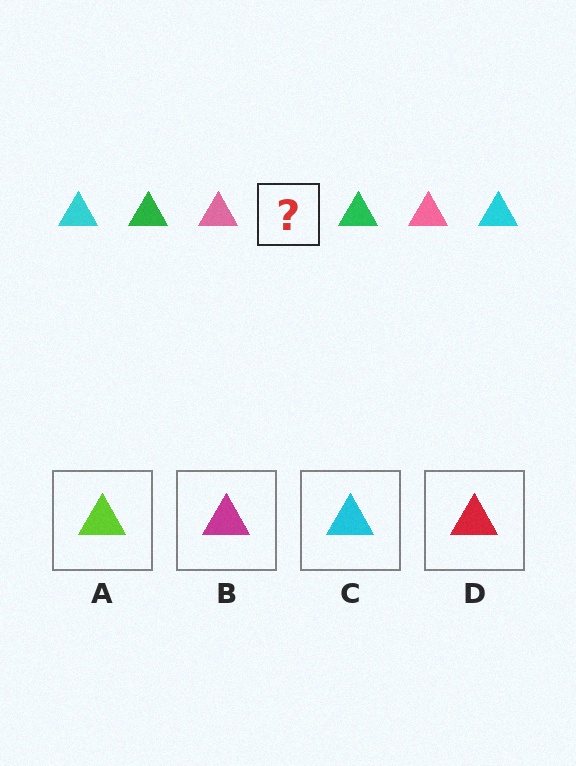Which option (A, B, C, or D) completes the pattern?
C.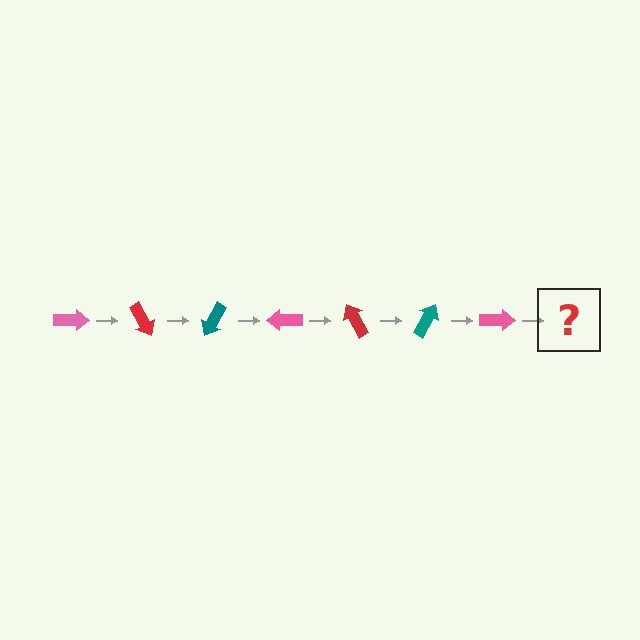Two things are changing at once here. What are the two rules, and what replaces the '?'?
The two rules are that it rotates 60 degrees each step and the color cycles through pink, red, and teal. The '?' should be a red arrow, rotated 420 degrees from the start.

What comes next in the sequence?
The next element should be a red arrow, rotated 420 degrees from the start.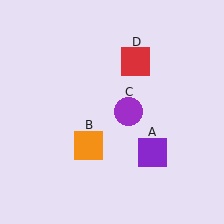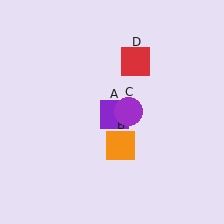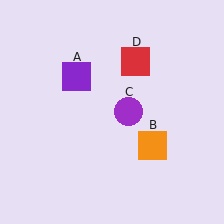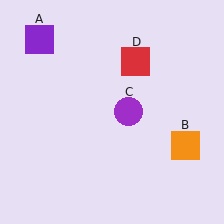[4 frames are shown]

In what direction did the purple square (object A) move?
The purple square (object A) moved up and to the left.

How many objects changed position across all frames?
2 objects changed position: purple square (object A), orange square (object B).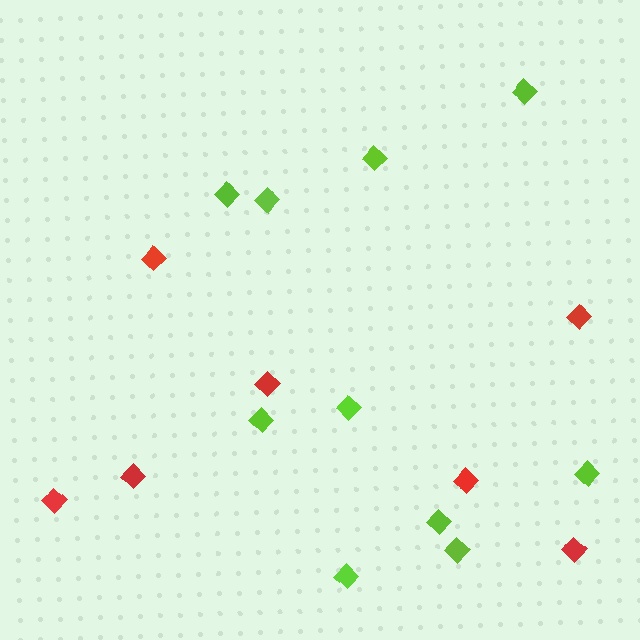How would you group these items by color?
There are 2 groups: one group of lime diamonds (10) and one group of red diamonds (7).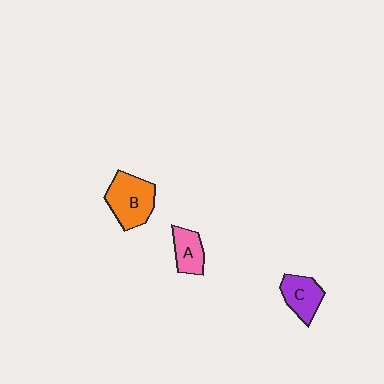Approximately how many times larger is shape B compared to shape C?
Approximately 1.4 times.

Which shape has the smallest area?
Shape A (pink).